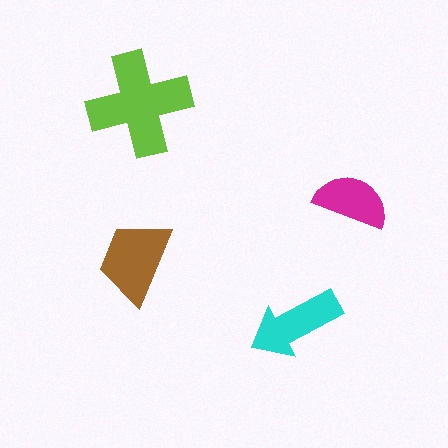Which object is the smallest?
The magenta semicircle.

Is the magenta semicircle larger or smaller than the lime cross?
Smaller.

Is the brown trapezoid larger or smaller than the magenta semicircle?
Larger.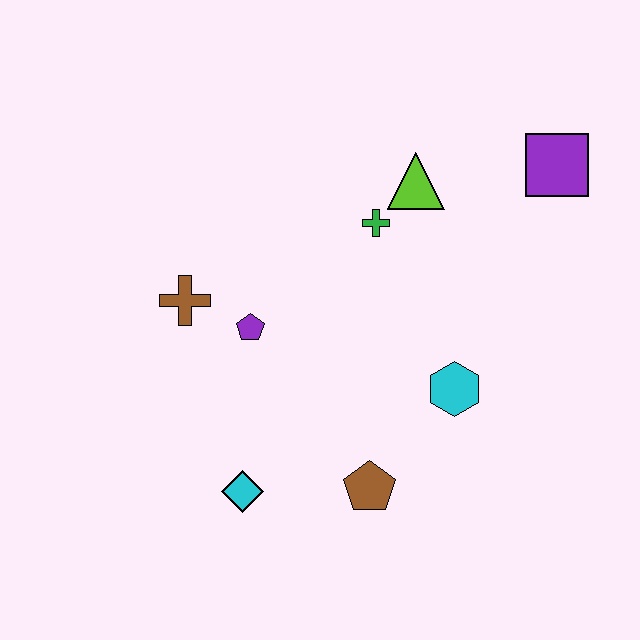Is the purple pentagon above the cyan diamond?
Yes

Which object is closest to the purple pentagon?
The brown cross is closest to the purple pentagon.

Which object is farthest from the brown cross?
The purple square is farthest from the brown cross.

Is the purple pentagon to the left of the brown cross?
No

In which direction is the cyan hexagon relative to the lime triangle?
The cyan hexagon is below the lime triangle.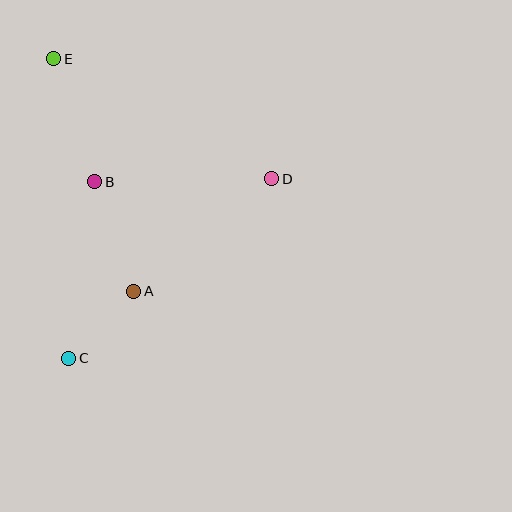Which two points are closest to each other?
Points A and C are closest to each other.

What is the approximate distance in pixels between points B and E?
The distance between B and E is approximately 130 pixels.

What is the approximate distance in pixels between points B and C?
The distance between B and C is approximately 178 pixels.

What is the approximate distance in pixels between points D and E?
The distance between D and E is approximately 249 pixels.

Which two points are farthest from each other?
Points C and E are farthest from each other.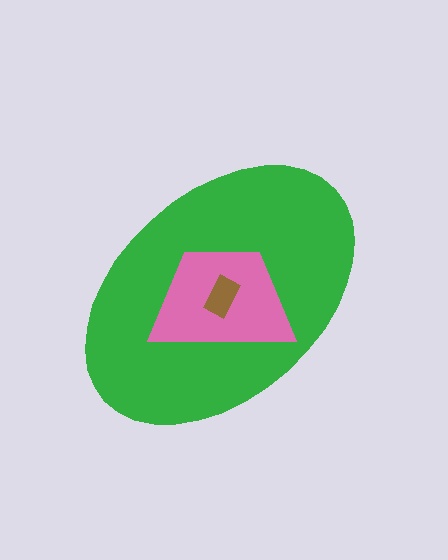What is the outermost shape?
The green ellipse.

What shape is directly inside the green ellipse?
The pink trapezoid.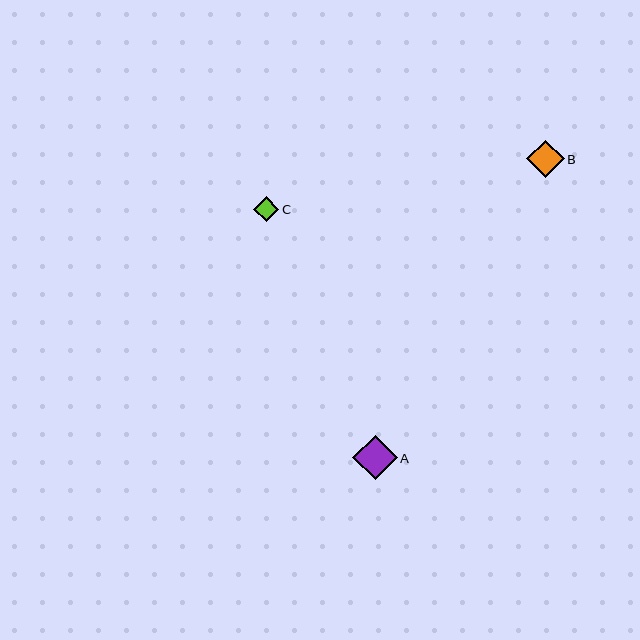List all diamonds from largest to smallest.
From largest to smallest: A, B, C.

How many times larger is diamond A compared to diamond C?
Diamond A is approximately 1.8 times the size of diamond C.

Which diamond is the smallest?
Diamond C is the smallest with a size of approximately 25 pixels.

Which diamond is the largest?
Diamond A is the largest with a size of approximately 45 pixels.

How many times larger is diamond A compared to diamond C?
Diamond A is approximately 1.8 times the size of diamond C.